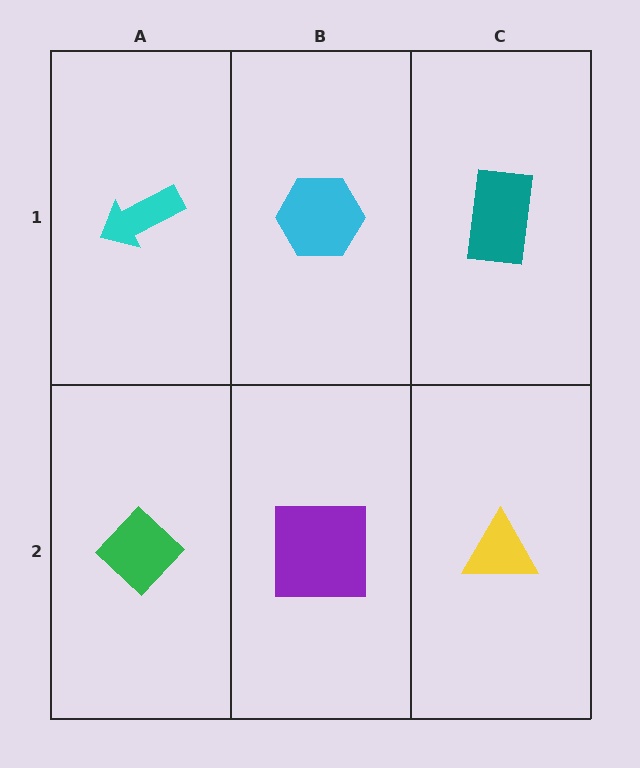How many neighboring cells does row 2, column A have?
2.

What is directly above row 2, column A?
A cyan arrow.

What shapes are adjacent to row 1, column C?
A yellow triangle (row 2, column C), a cyan hexagon (row 1, column B).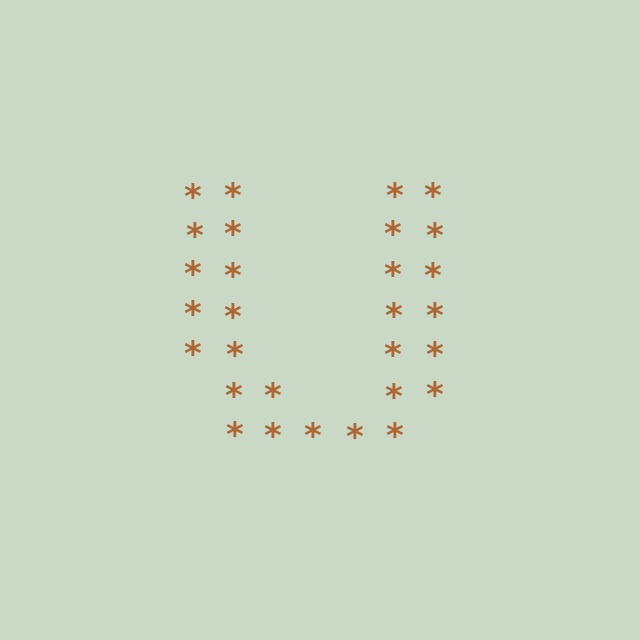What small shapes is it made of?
It is made of small asterisks.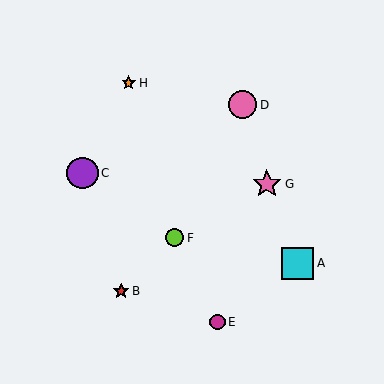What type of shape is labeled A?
Shape A is a cyan square.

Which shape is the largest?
The cyan square (labeled A) is the largest.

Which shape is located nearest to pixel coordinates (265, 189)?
The pink star (labeled G) at (267, 184) is nearest to that location.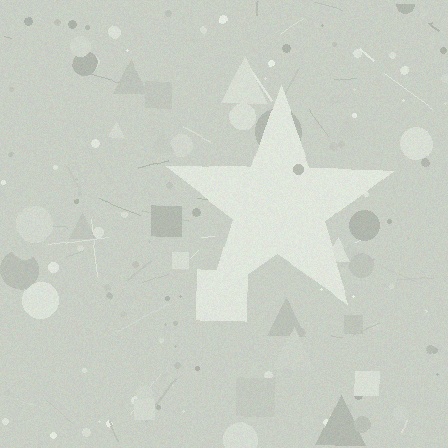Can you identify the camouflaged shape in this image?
The camouflaged shape is a star.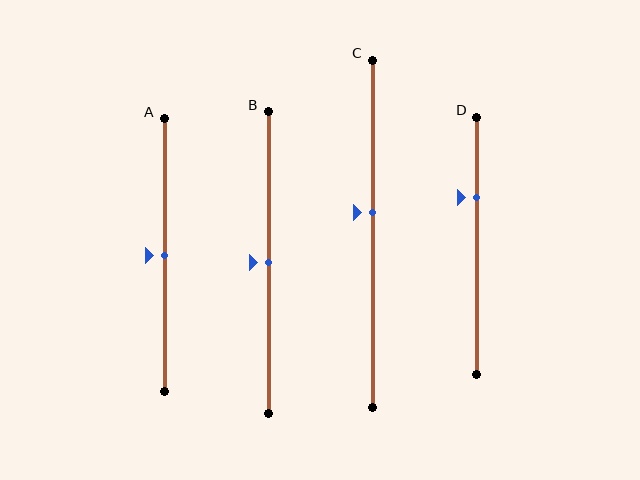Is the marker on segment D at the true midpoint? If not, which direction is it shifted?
No, the marker on segment D is shifted upward by about 19% of the segment length.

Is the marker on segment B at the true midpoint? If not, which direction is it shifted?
Yes, the marker on segment B is at the true midpoint.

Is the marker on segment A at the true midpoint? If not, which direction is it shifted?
Yes, the marker on segment A is at the true midpoint.